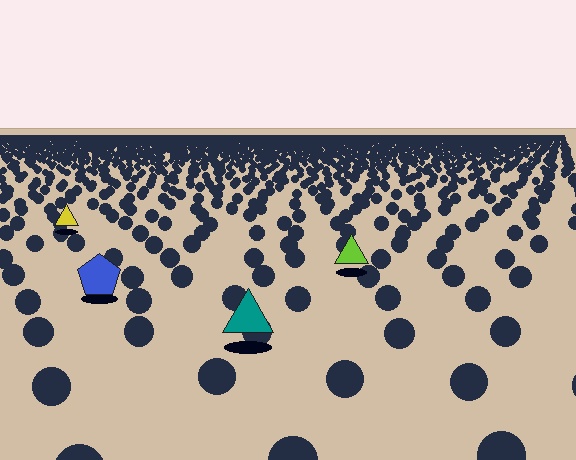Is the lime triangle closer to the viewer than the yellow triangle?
Yes. The lime triangle is closer — you can tell from the texture gradient: the ground texture is coarser near it.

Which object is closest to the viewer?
The teal triangle is closest. The texture marks near it are larger and more spread out.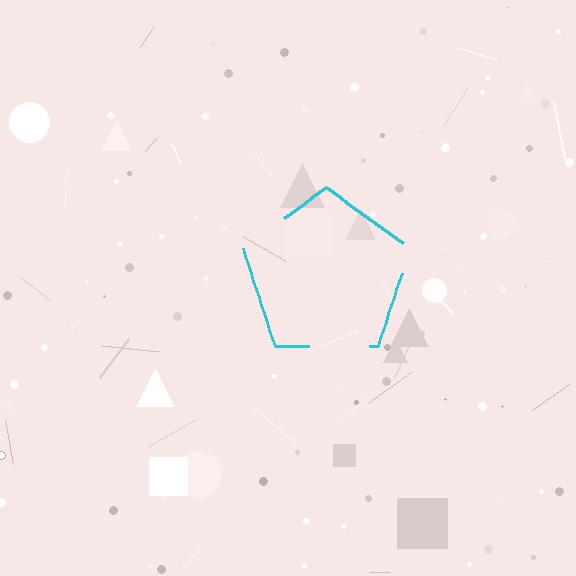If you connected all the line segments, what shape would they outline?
They would outline a pentagon.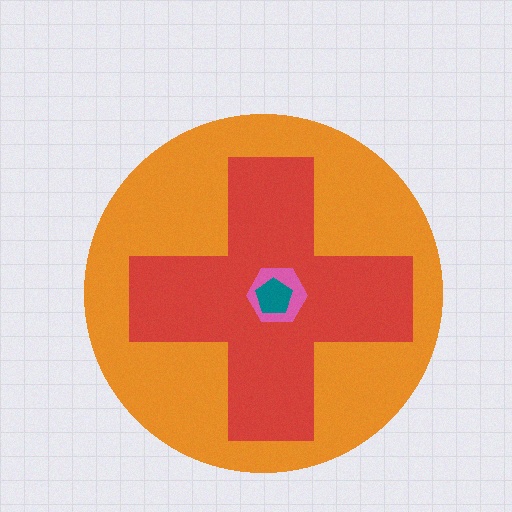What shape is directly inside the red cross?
The pink hexagon.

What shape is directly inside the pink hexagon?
The teal pentagon.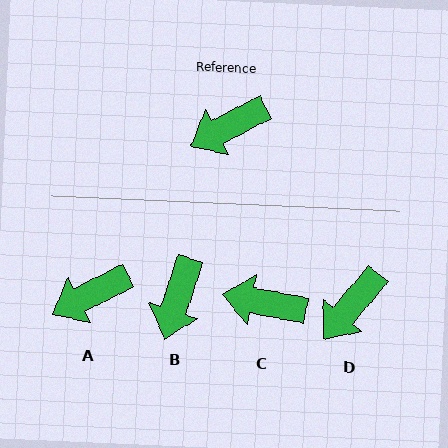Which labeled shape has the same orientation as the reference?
A.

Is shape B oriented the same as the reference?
No, it is off by about 45 degrees.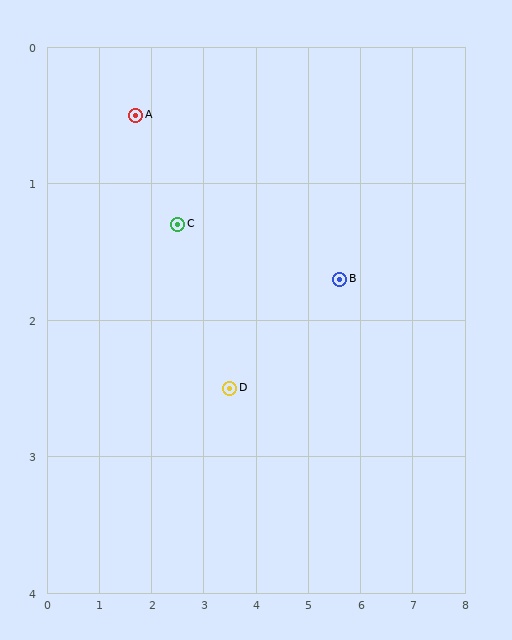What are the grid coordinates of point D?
Point D is at approximately (3.5, 2.5).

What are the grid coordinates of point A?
Point A is at approximately (1.7, 0.5).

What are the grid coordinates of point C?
Point C is at approximately (2.5, 1.3).